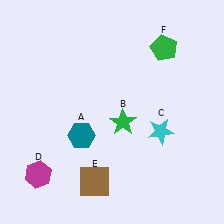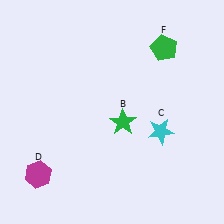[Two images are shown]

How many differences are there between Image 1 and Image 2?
There are 2 differences between the two images.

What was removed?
The teal hexagon (A), the brown square (E) were removed in Image 2.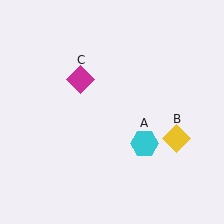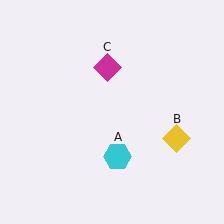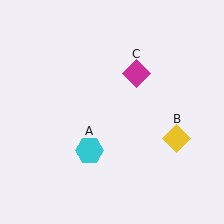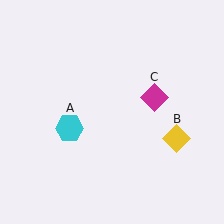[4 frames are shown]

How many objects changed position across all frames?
2 objects changed position: cyan hexagon (object A), magenta diamond (object C).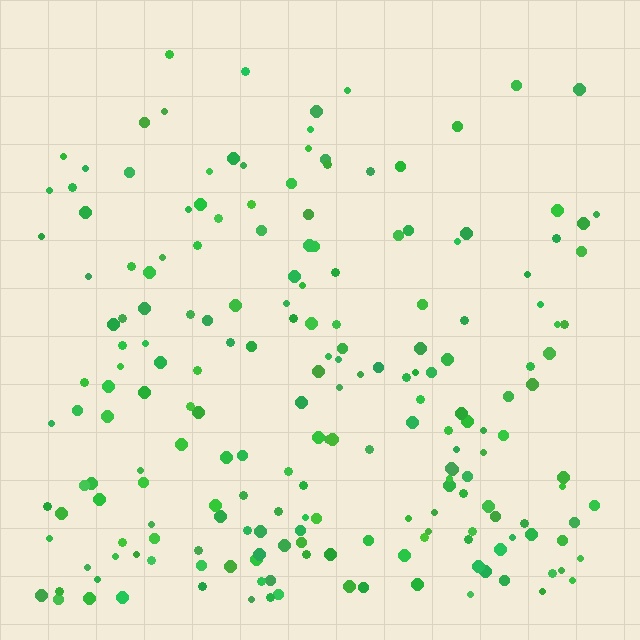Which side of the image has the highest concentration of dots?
The bottom.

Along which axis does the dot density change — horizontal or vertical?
Vertical.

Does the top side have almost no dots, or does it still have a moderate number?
Still a moderate number, just noticeably fewer than the bottom.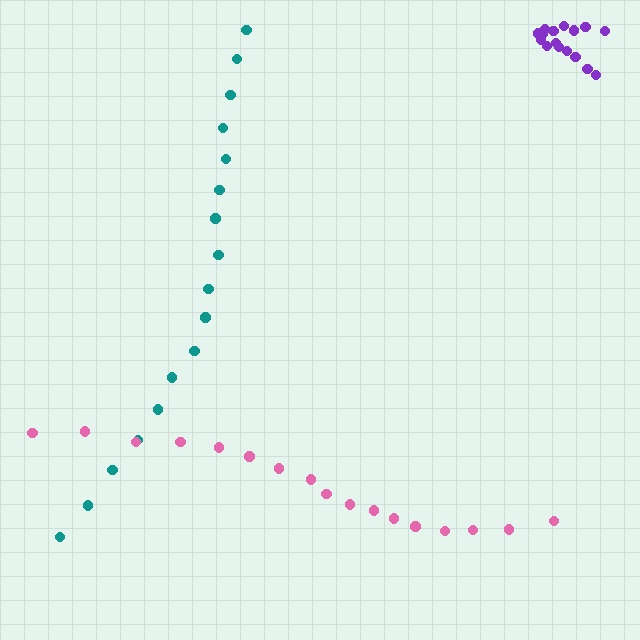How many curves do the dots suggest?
There are 3 distinct paths.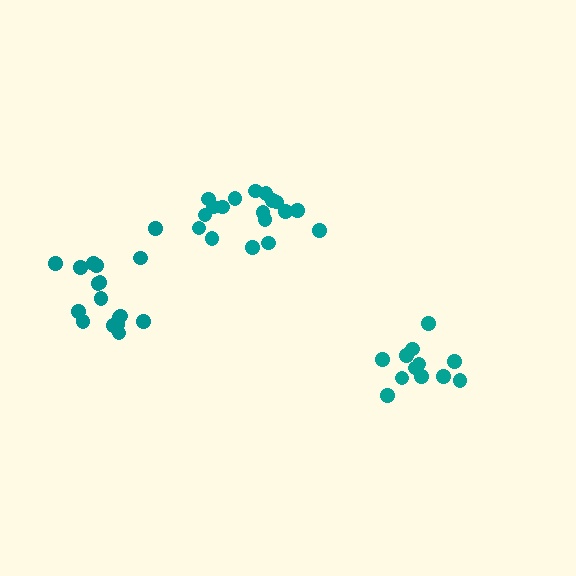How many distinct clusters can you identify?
There are 3 distinct clusters.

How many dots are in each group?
Group 1: 18 dots, Group 2: 12 dots, Group 3: 18 dots (48 total).